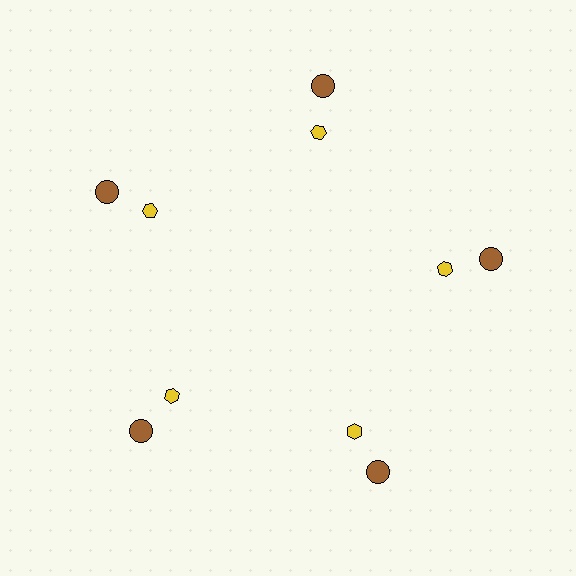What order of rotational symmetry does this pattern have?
This pattern has 5-fold rotational symmetry.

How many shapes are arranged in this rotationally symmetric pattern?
There are 10 shapes, arranged in 5 groups of 2.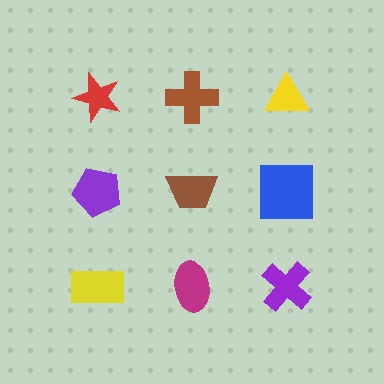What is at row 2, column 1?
A purple pentagon.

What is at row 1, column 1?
A red star.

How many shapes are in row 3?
3 shapes.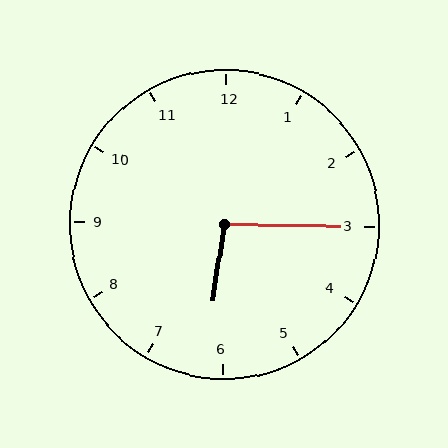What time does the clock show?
6:15.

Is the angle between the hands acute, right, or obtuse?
It is obtuse.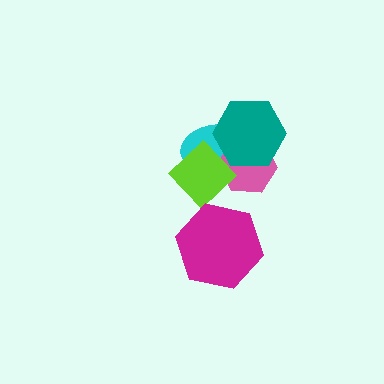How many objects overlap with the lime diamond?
3 objects overlap with the lime diamond.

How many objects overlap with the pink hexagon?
3 objects overlap with the pink hexagon.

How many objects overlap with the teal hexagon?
3 objects overlap with the teal hexagon.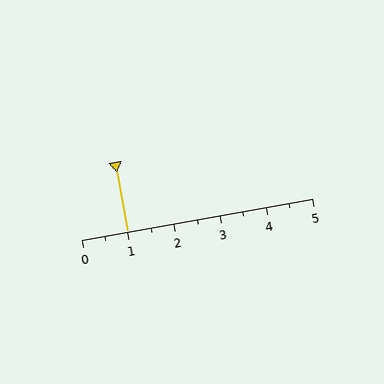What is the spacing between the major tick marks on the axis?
The major ticks are spaced 1 apart.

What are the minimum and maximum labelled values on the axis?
The axis runs from 0 to 5.